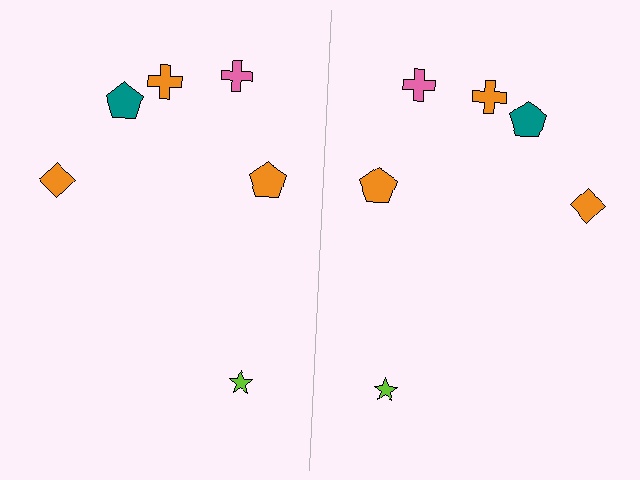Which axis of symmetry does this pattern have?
The pattern has a vertical axis of symmetry running through the center of the image.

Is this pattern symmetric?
Yes, this pattern has bilateral (reflection) symmetry.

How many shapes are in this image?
There are 12 shapes in this image.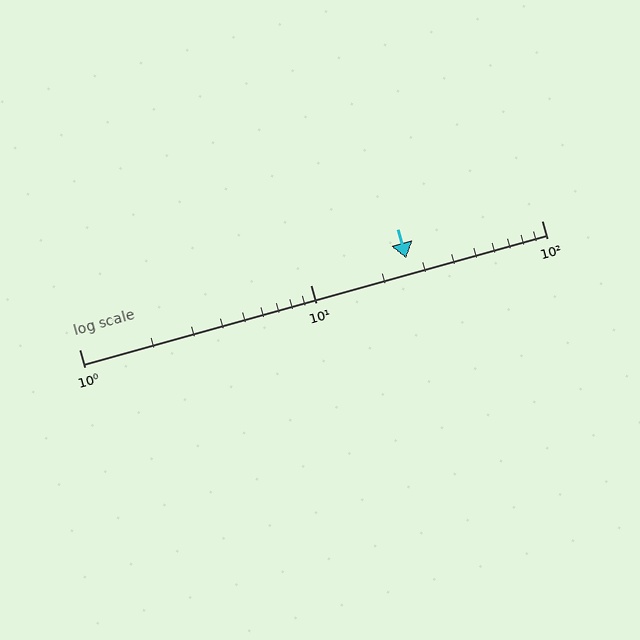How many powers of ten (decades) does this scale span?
The scale spans 2 decades, from 1 to 100.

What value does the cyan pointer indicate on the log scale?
The pointer indicates approximately 26.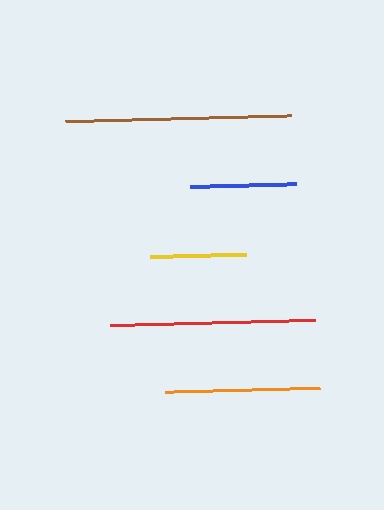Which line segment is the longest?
The brown line is the longest at approximately 226 pixels.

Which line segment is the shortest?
The yellow line is the shortest at approximately 97 pixels.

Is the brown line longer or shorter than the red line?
The brown line is longer than the red line.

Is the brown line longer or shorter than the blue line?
The brown line is longer than the blue line.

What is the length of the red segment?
The red segment is approximately 204 pixels long.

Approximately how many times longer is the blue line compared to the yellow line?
The blue line is approximately 1.1 times the length of the yellow line.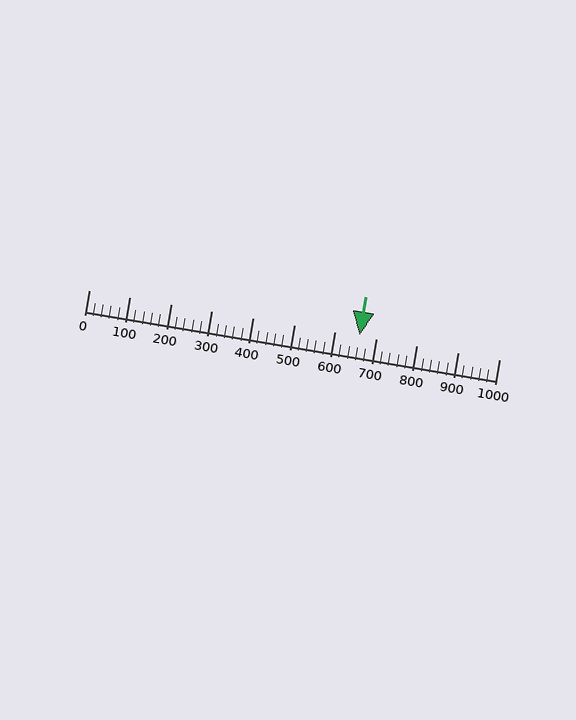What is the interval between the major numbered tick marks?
The major tick marks are spaced 100 units apart.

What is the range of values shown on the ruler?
The ruler shows values from 0 to 1000.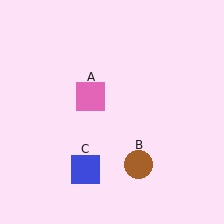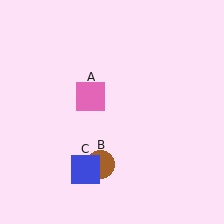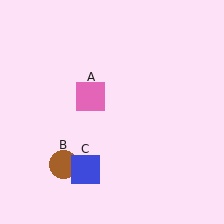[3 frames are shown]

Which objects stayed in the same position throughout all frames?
Pink square (object A) and blue square (object C) remained stationary.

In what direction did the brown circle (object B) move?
The brown circle (object B) moved left.